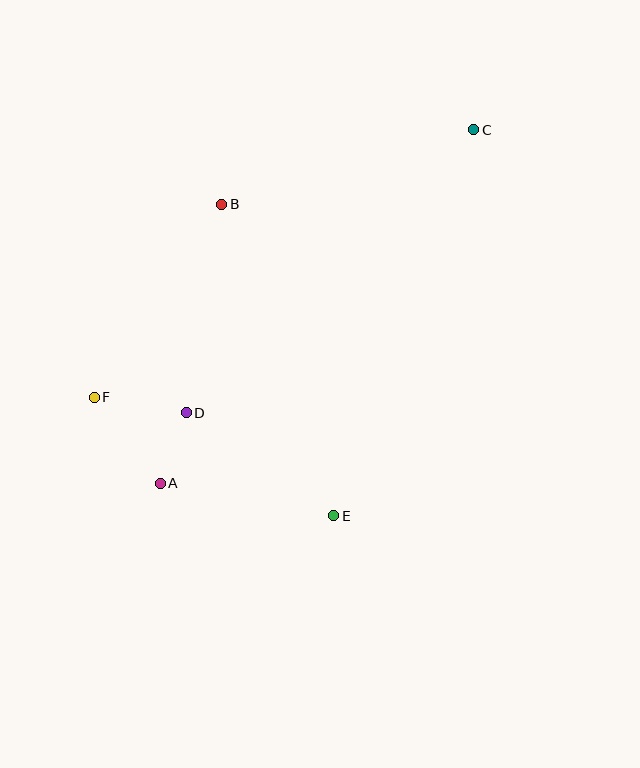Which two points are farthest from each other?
Points A and C are farthest from each other.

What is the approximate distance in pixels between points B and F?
The distance between B and F is approximately 232 pixels.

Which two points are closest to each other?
Points A and D are closest to each other.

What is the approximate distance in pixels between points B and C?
The distance between B and C is approximately 263 pixels.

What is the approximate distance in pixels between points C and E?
The distance between C and E is approximately 411 pixels.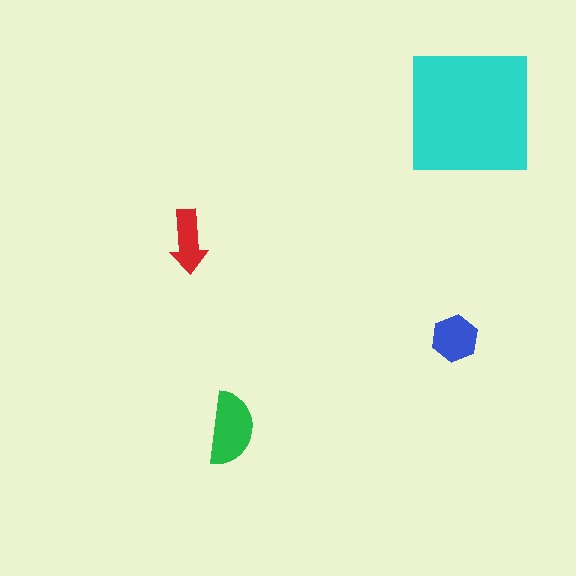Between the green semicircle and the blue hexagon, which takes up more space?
The green semicircle.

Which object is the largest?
The cyan square.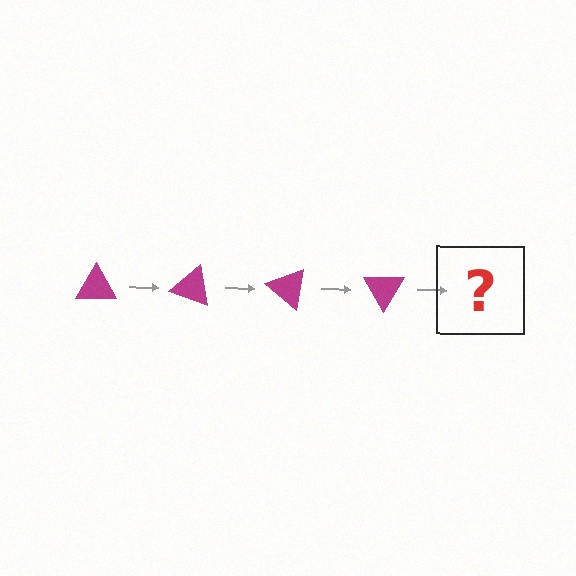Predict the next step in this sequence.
The next step is a magenta triangle rotated 80 degrees.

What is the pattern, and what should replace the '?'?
The pattern is that the triangle rotates 20 degrees each step. The '?' should be a magenta triangle rotated 80 degrees.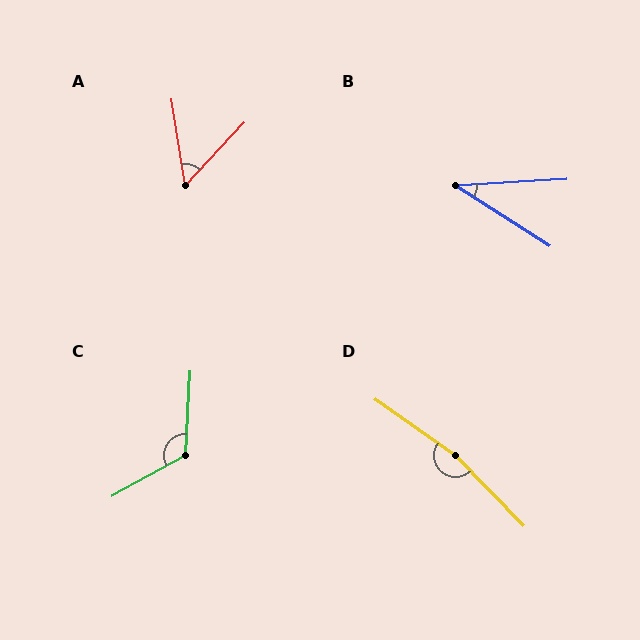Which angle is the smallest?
B, at approximately 36 degrees.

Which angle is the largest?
D, at approximately 169 degrees.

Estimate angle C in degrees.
Approximately 121 degrees.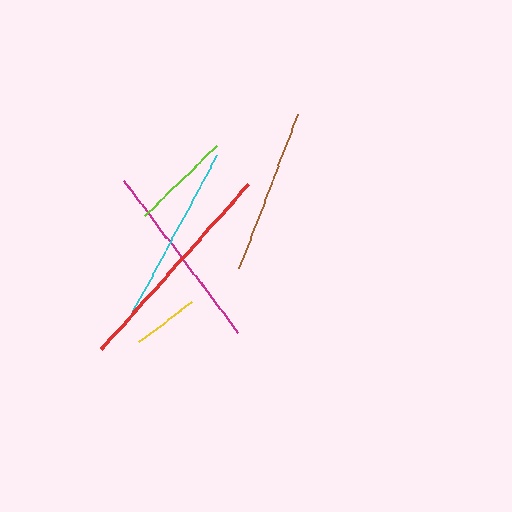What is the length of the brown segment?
The brown segment is approximately 165 pixels long.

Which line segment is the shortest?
The yellow line is the shortest at approximately 67 pixels.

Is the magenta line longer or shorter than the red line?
The red line is longer than the magenta line.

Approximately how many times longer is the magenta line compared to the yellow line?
The magenta line is approximately 2.8 times the length of the yellow line.